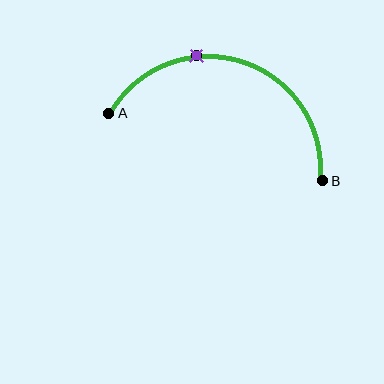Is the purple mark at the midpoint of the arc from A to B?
No. The purple mark lies on the arc but is closer to endpoint A. The arc midpoint would be at the point on the curve equidistant along the arc from both A and B.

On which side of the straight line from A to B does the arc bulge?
The arc bulges above the straight line connecting A and B.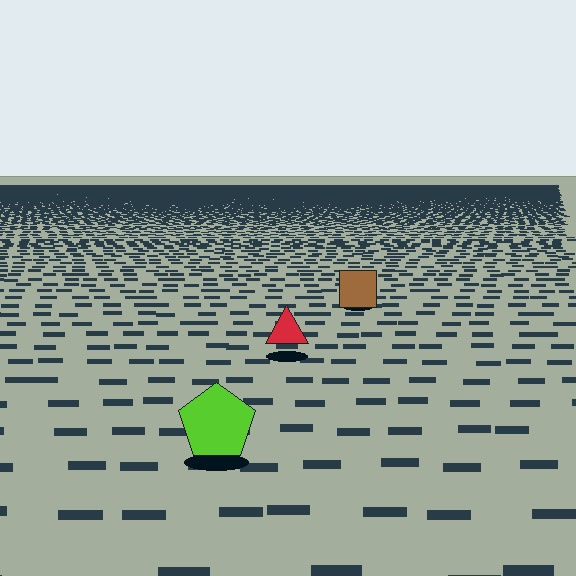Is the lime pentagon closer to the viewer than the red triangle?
Yes. The lime pentagon is closer — you can tell from the texture gradient: the ground texture is coarser near it.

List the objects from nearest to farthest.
From nearest to farthest: the lime pentagon, the red triangle, the brown square.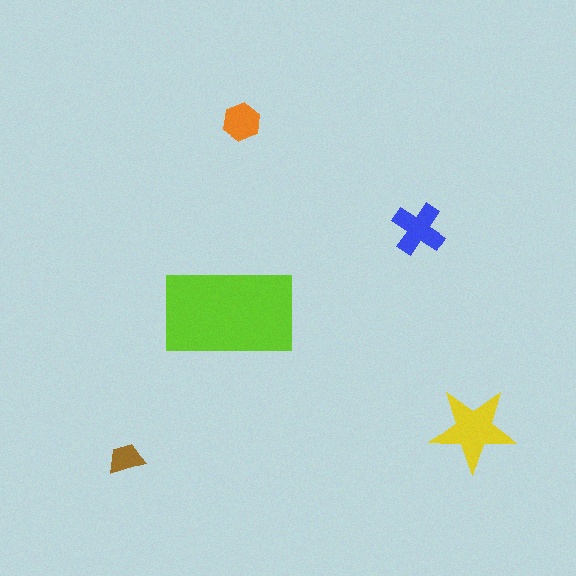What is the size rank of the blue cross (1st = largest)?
3rd.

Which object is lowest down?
The brown trapezoid is bottommost.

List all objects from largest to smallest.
The lime rectangle, the yellow star, the blue cross, the orange hexagon, the brown trapezoid.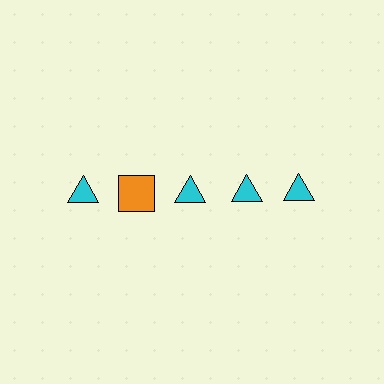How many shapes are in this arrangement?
There are 5 shapes arranged in a grid pattern.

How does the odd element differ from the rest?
It differs in both color (orange instead of cyan) and shape (square instead of triangle).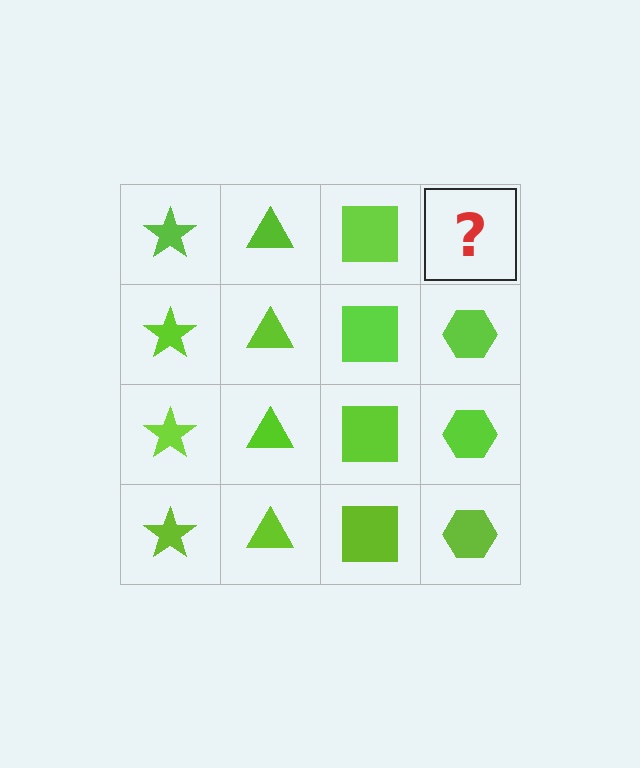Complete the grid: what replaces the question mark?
The question mark should be replaced with a lime hexagon.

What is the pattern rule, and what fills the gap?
The rule is that each column has a consistent shape. The gap should be filled with a lime hexagon.